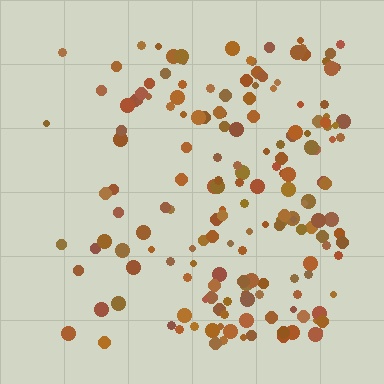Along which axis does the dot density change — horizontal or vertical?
Horizontal.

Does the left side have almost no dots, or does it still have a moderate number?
Still a moderate number, just noticeably fewer than the right.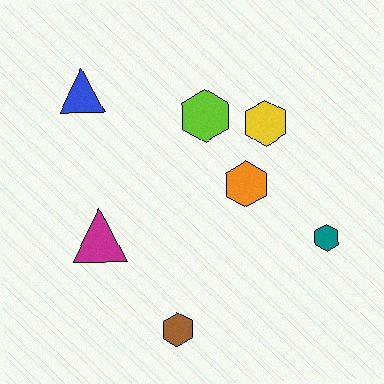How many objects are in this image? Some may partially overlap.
There are 7 objects.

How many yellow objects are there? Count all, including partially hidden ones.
There is 1 yellow object.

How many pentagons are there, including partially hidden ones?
There are no pentagons.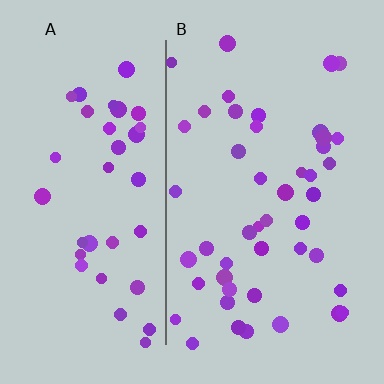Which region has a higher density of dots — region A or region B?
B (the right).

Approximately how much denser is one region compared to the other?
Approximately 1.2× — region B over region A.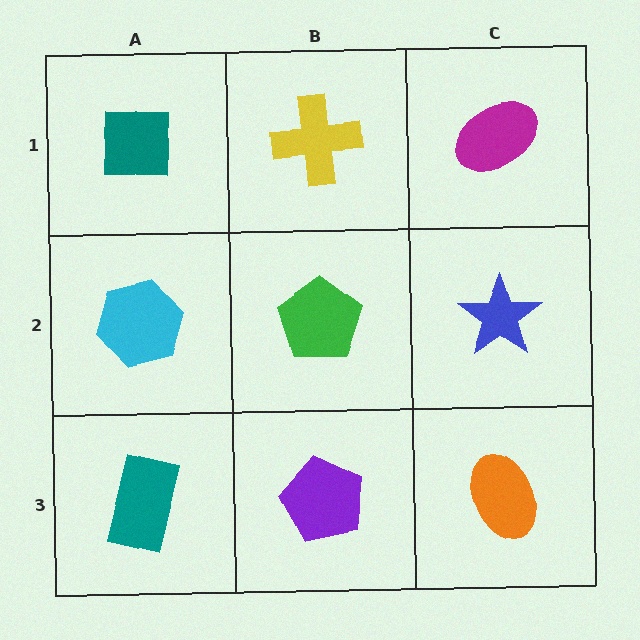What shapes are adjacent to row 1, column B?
A green pentagon (row 2, column B), a teal square (row 1, column A), a magenta ellipse (row 1, column C).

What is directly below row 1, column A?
A cyan hexagon.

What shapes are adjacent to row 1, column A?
A cyan hexagon (row 2, column A), a yellow cross (row 1, column B).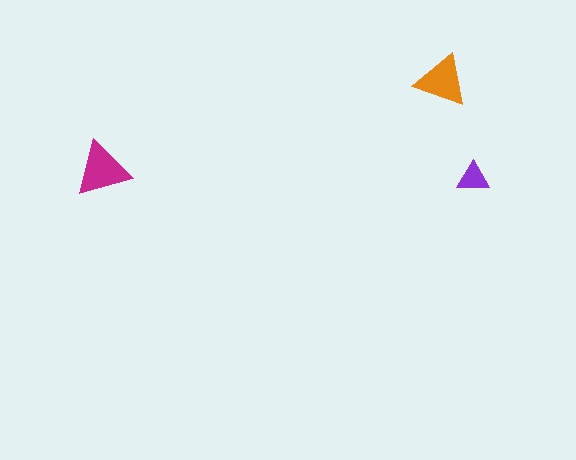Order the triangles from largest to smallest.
the magenta one, the orange one, the purple one.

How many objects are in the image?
There are 3 objects in the image.